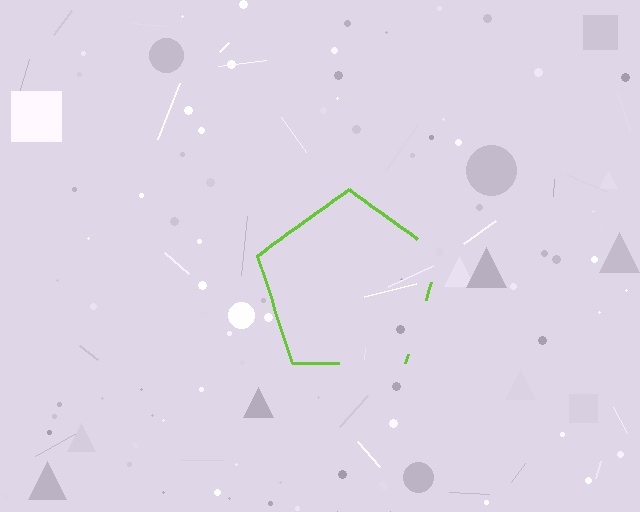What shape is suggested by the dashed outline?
The dashed outline suggests a pentagon.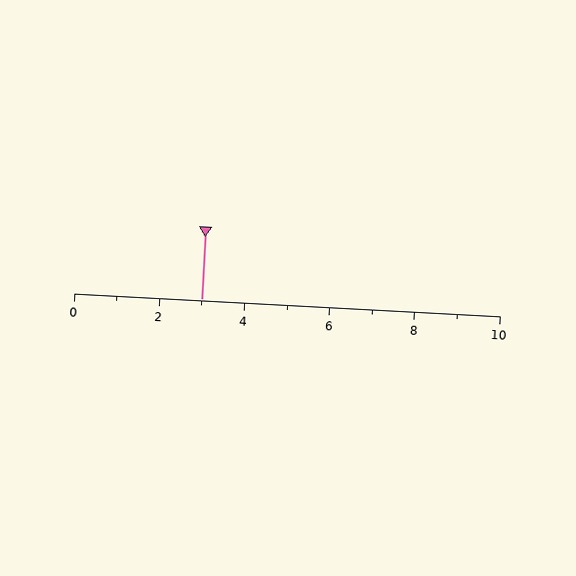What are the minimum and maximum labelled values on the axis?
The axis runs from 0 to 10.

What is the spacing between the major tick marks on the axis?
The major ticks are spaced 2 apart.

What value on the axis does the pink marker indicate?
The marker indicates approximately 3.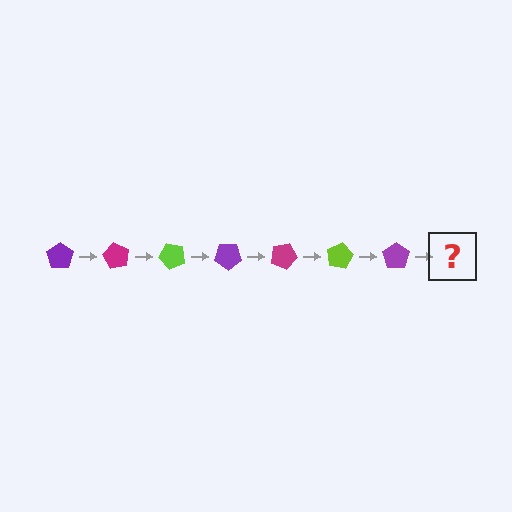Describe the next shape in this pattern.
It should be a magenta pentagon, rotated 420 degrees from the start.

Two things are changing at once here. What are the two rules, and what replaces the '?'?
The two rules are that it rotates 60 degrees each step and the color cycles through purple, magenta, and lime. The '?' should be a magenta pentagon, rotated 420 degrees from the start.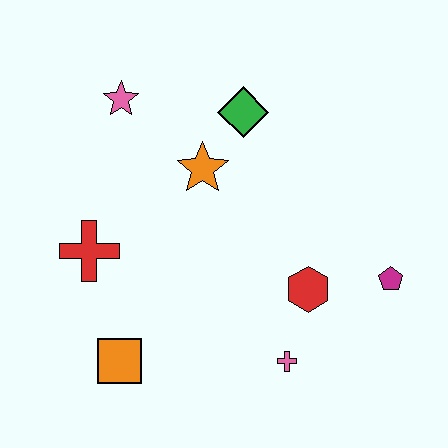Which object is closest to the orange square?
The red cross is closest to the orange square.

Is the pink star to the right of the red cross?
Yes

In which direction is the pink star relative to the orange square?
The pink star is above the orange square.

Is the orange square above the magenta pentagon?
No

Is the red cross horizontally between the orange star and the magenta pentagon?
No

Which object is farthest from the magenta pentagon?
The pink star is farthest from the magenta pentagon.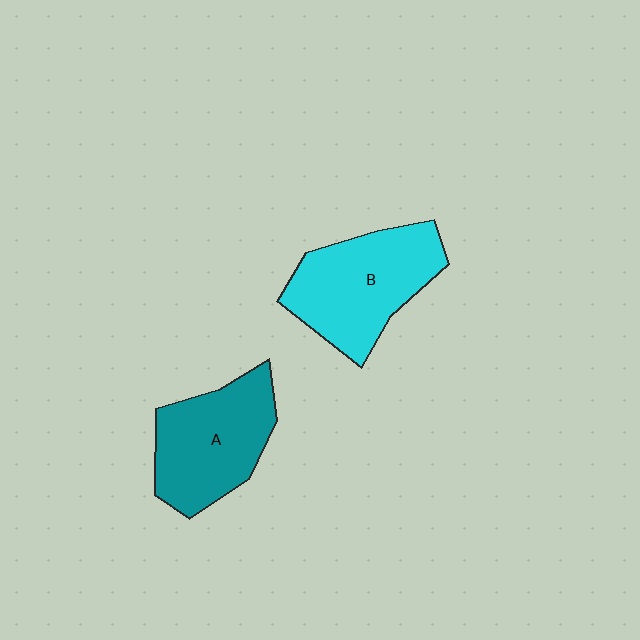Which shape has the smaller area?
Shape A (teal).